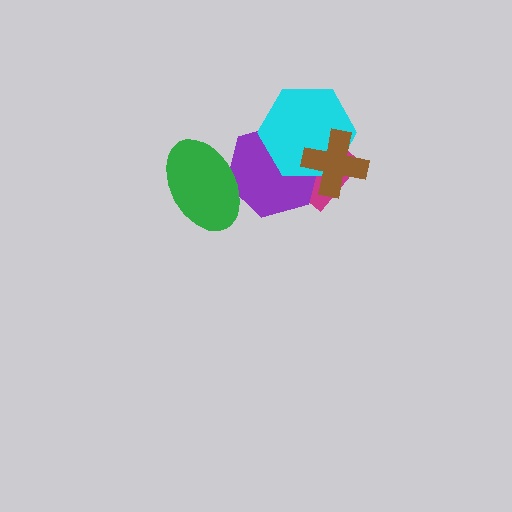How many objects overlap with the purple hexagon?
4 objects overlap with the purple hexagon.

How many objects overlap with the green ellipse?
1 object overlaps with the green ellipse.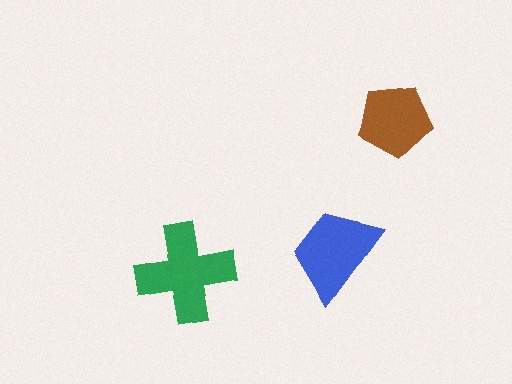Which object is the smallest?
The brown pentagon.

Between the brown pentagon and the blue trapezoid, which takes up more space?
The blue trapezoid.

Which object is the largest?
The green cross.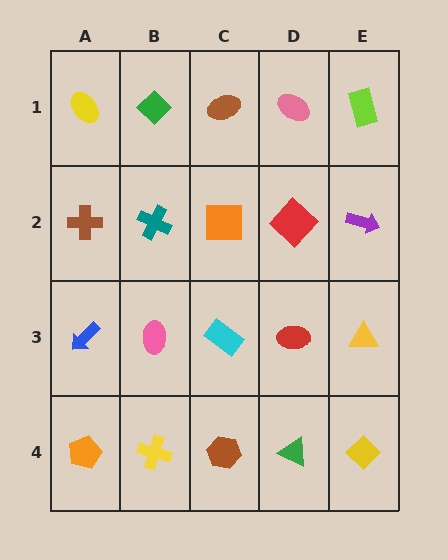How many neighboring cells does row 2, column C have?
4.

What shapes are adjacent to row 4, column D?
A red ellipse (row 3, column D), a brown hexagon (row 4, column C), a yellow diamond (row 4, column E).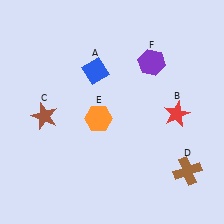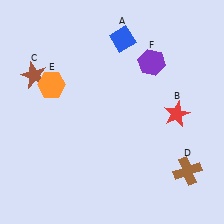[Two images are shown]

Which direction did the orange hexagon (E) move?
The orange hexagon (E) moved left.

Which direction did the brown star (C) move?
The brown star (C) moved up.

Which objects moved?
The objects that moved are: the blue diamond (A), the brown star (C), the orange hexagon (E).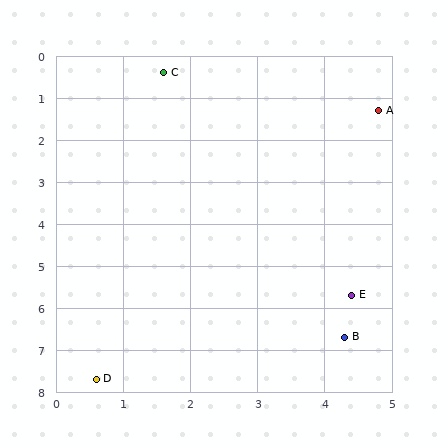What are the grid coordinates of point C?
Point C is at approximately (1.6, 0.4).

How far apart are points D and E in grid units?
Points D and E are about 4.3 grid units apart.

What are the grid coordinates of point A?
Point A is at approximately (4.8, 1.3).